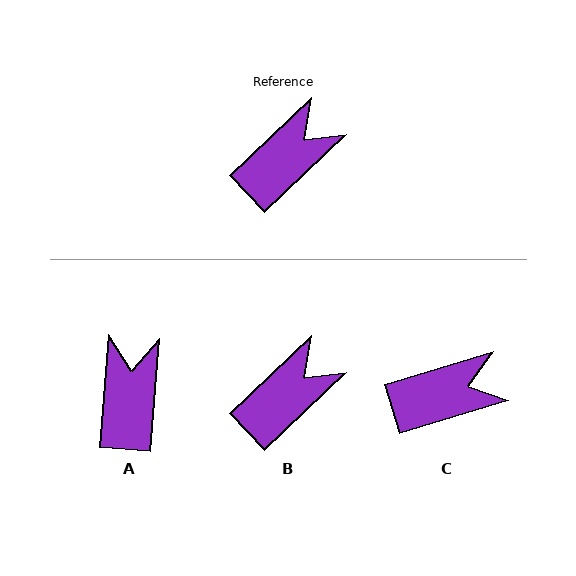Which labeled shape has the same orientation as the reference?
B.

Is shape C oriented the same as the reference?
No, it is off by about 26 degrees.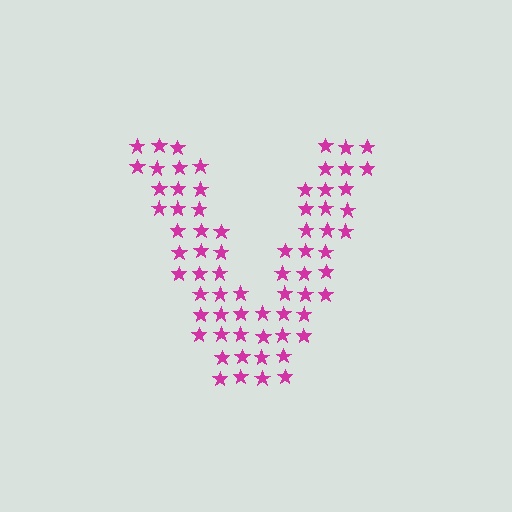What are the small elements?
The small elements are stars.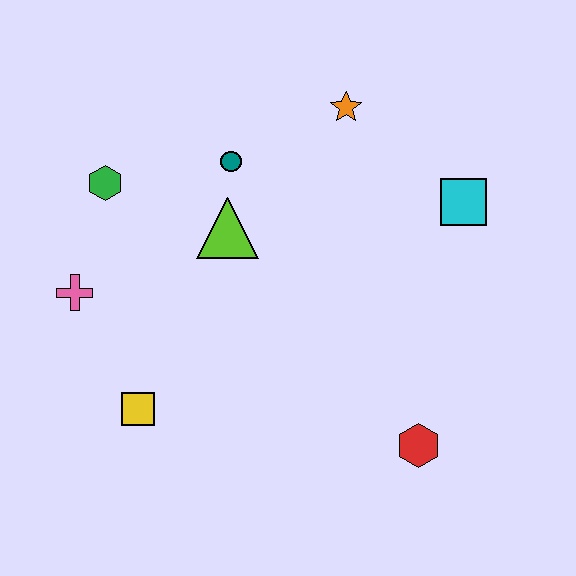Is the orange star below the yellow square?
No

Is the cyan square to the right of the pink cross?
Yes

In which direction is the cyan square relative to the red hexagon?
The cyan square is above the red hexagon.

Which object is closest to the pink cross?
The green hexagon is closest to the pink cross.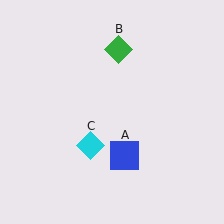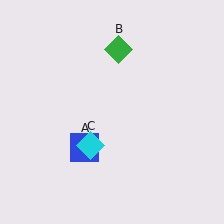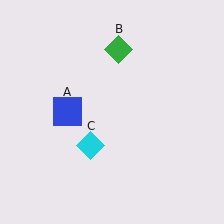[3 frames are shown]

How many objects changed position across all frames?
1 object changed position: blue square (object A).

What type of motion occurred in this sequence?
The blue square (object A) rotated clockwise around the center of the scene.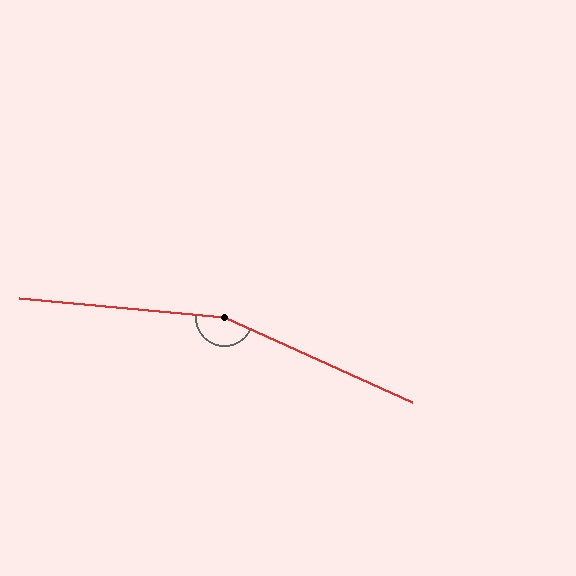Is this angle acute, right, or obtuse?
It is obtuse.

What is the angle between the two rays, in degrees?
Approximately 161 degrees.